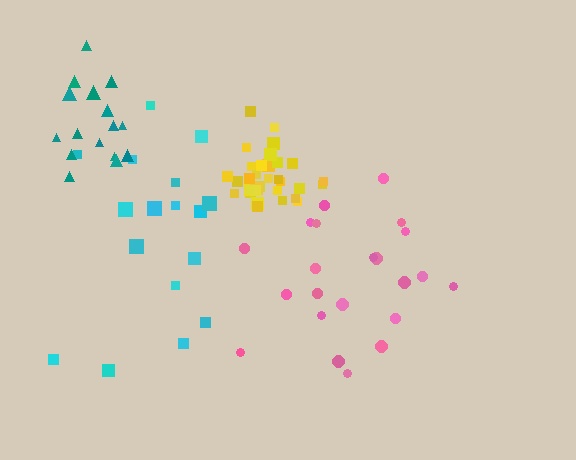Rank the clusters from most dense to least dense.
yellow, teal, pink, cyan.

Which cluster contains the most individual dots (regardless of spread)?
Yellow (34).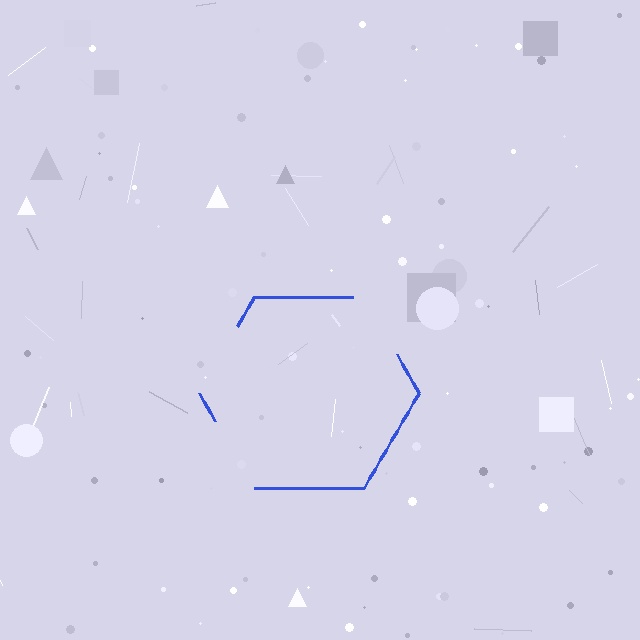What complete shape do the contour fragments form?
The contour fragments form a hexagon.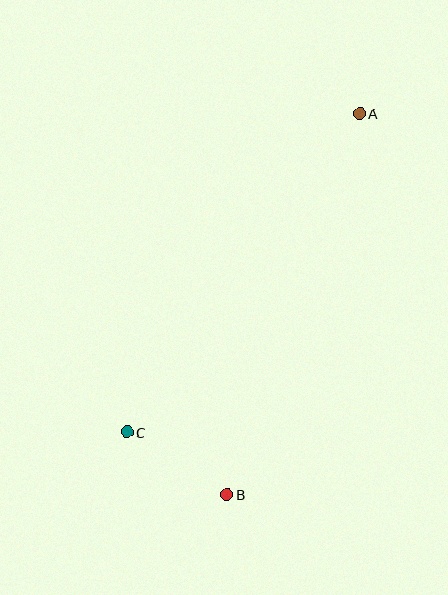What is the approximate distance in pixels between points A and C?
The distance between A and C is approximately 395 pixels.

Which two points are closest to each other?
Points B and C are closest to each other.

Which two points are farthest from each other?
Points A and B are farthest from each other.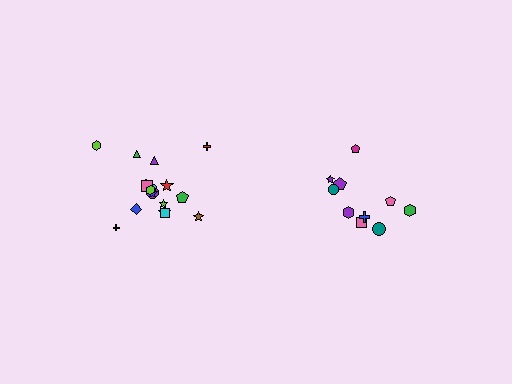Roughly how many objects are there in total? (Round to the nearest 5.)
Roughly 30 objects in total.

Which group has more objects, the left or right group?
The left group.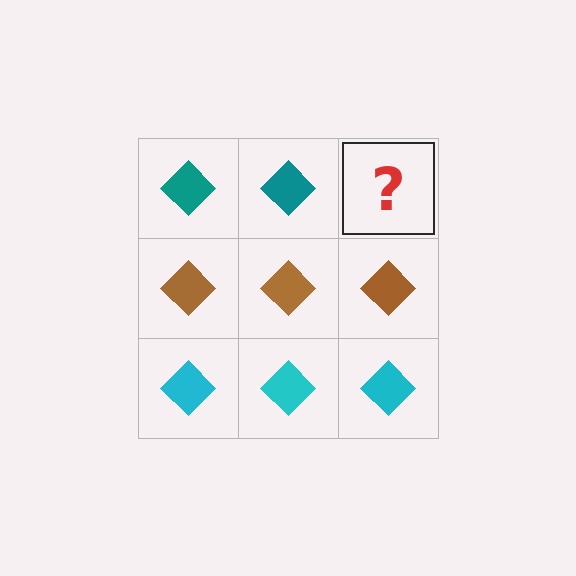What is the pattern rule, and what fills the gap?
The rule is that each row has a consistent color. The gap should be filled with a teal diamond.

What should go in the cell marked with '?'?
The missing cell should contain a teal diamond.